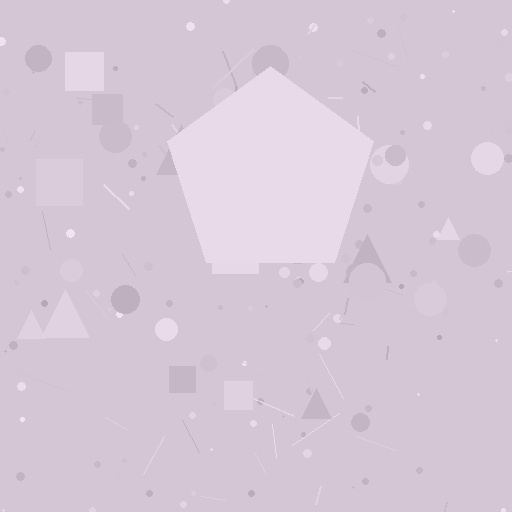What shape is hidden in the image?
A pentagon is hidden in the image.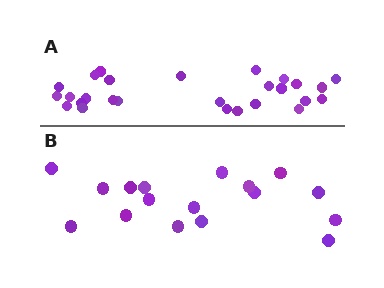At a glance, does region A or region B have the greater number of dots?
Region A (the top region) has more dots.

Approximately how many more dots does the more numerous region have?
Region A has roughly 10 or so more dots than region B.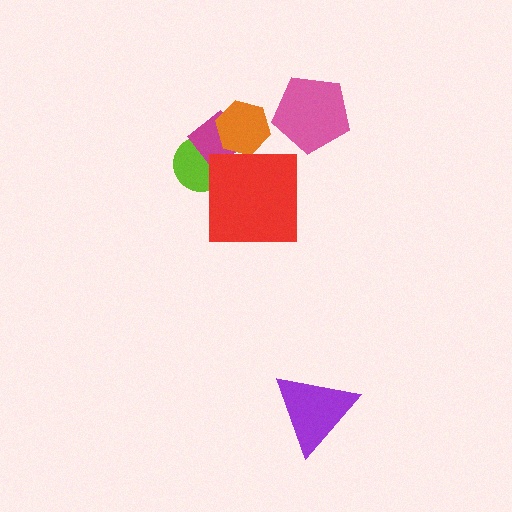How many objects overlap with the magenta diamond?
2 objects overlap with the magenta diamond.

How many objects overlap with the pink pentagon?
0 objects overlap with the pink pentagon.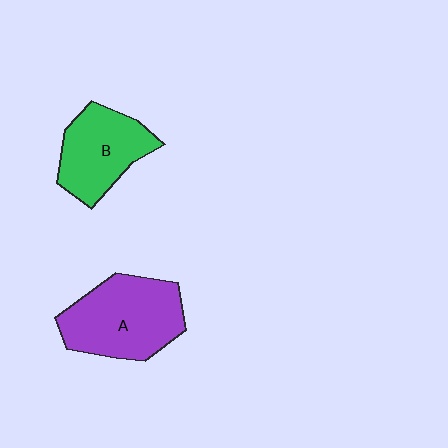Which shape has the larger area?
Shape A (purple).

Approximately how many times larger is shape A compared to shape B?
Approximately 1.3 times.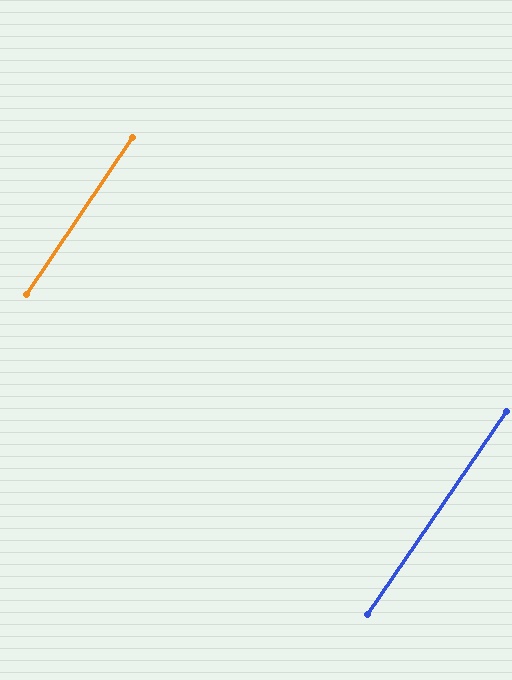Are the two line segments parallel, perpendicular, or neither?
Parallel — their directions differ by only 0.3°.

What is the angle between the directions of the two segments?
Approximately 0 degrees.